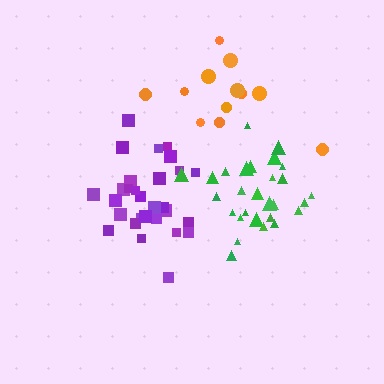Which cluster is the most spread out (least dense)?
Orange.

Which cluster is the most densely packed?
Green.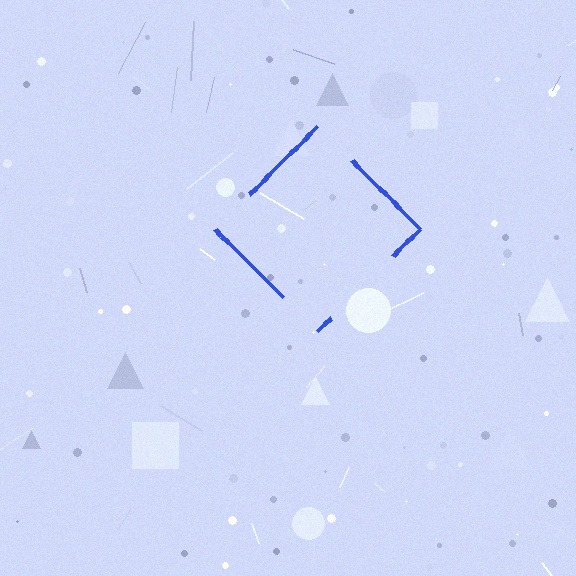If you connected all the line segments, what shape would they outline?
They would outline a diamond.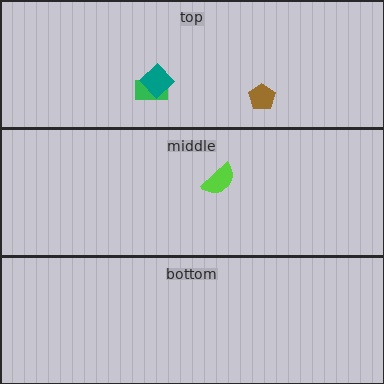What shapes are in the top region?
The green rectangle, the teal diamond, the brown pentagon.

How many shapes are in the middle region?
1.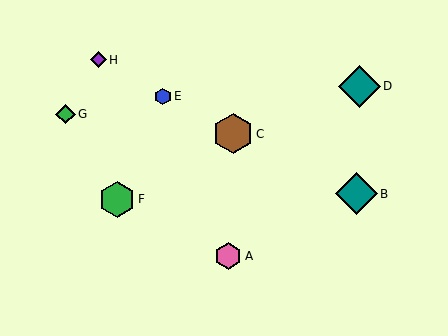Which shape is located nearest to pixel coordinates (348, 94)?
The teal diamond (labeled D) at (359, 86) is nearest to that location.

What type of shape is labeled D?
Shape D is a teal diamond.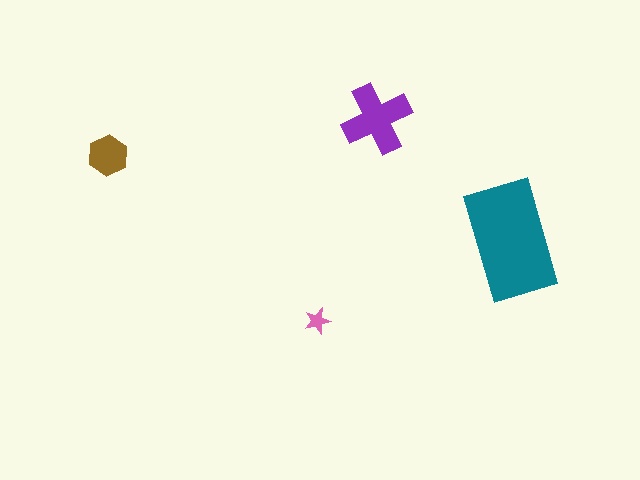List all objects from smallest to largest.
The pink star, the brown hexagon, the purple cross, the teal rectangle.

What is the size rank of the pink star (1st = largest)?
4th.